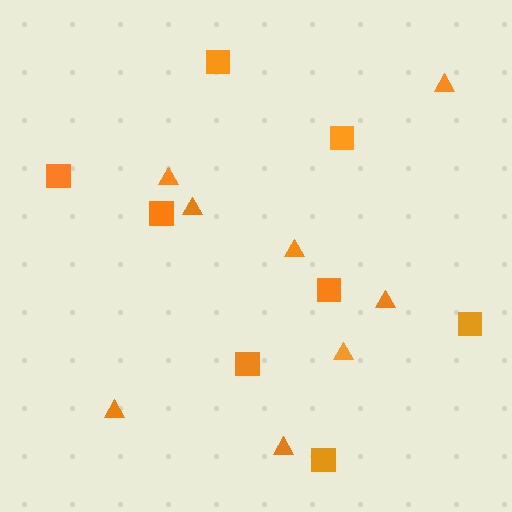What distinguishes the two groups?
There are 2 groups: one group of squares (8) and one group of triangles (8).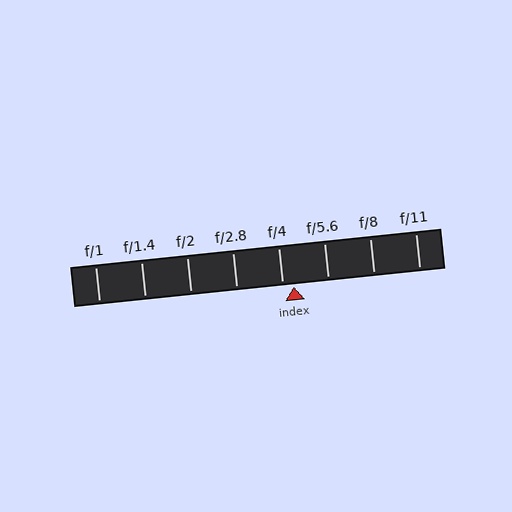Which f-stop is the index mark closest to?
The index mark is closest to f/4.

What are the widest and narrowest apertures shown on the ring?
The widest aperture shown is f/1 and the narrowest is f/11.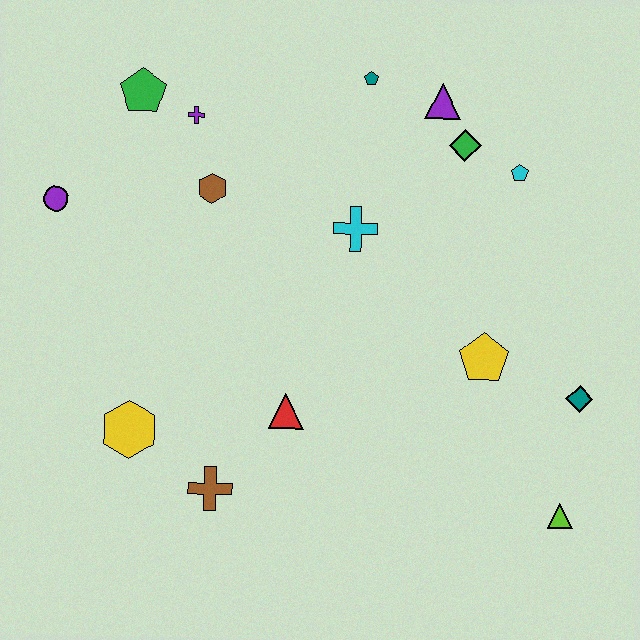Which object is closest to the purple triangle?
The green diamond is closest to the purple triangle.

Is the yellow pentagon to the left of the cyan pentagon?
Yes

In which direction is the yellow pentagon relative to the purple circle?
The yellow pentagon is to the right of the purple circle.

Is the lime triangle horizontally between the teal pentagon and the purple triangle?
No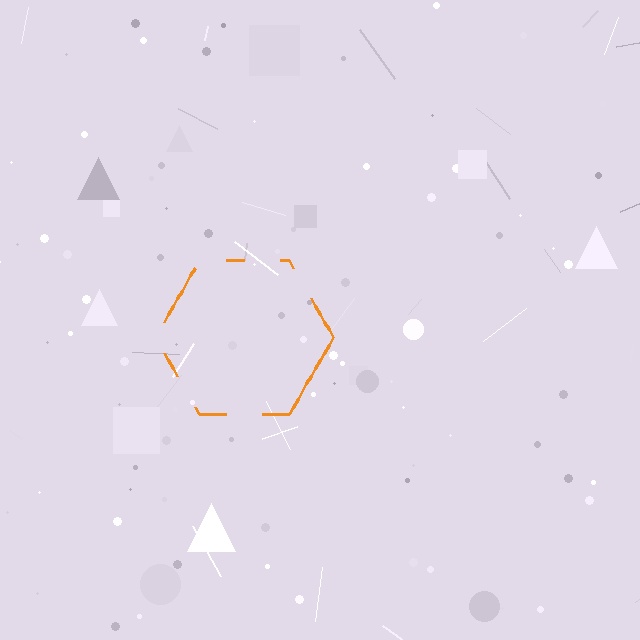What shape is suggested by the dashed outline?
The dashed outline suggests a hexagon.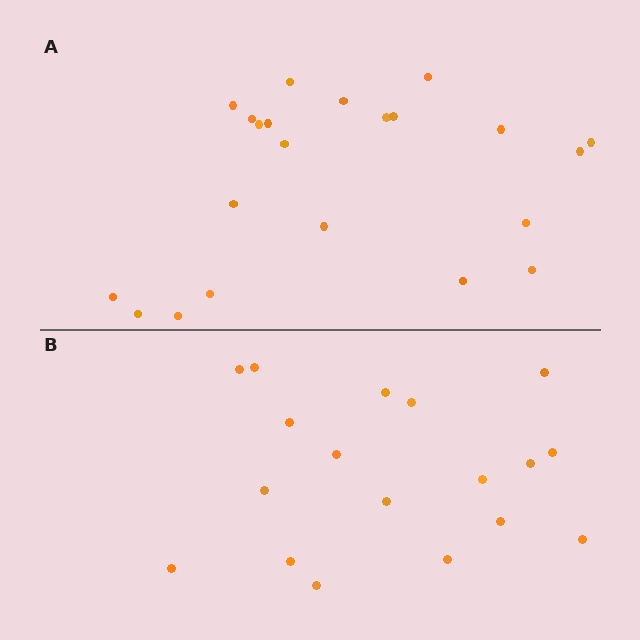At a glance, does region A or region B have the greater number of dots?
Region A (the top region) has more dots.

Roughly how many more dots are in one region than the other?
Region A has about 4 more dots than region B.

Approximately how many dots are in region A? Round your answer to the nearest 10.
About 20 dots. (The exact count is 22, which rounds to 20.)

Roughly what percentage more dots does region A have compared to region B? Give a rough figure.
About 20% more.